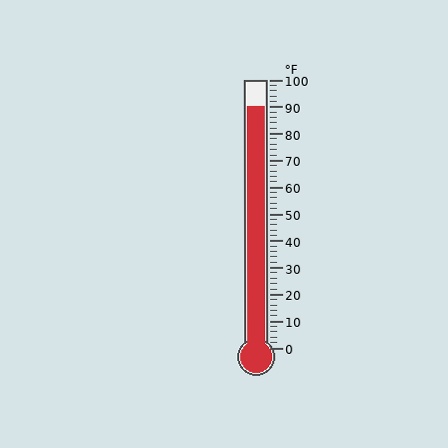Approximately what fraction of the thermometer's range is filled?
The thermometer is filled to approximately 90% of its range.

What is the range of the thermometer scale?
The thermometer scale ranges from 0°F to 100°F.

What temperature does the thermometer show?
The thermometer shows approximately 90°F.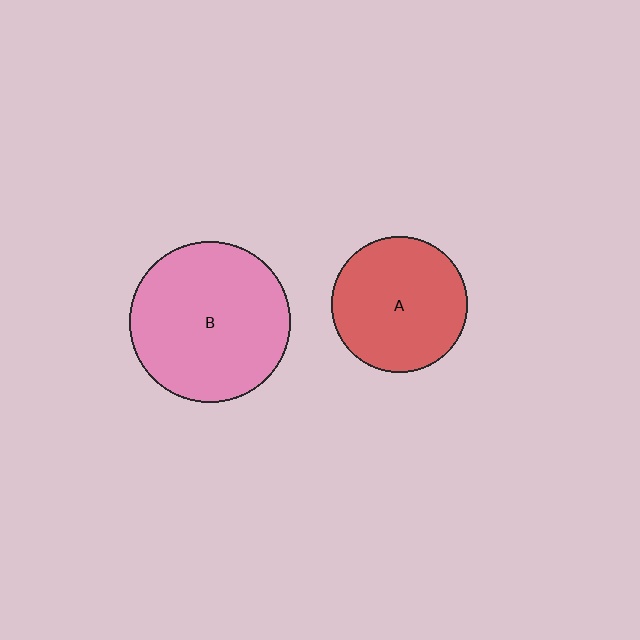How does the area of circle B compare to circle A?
Approximately 1.4 times.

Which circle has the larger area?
Circle B (pink).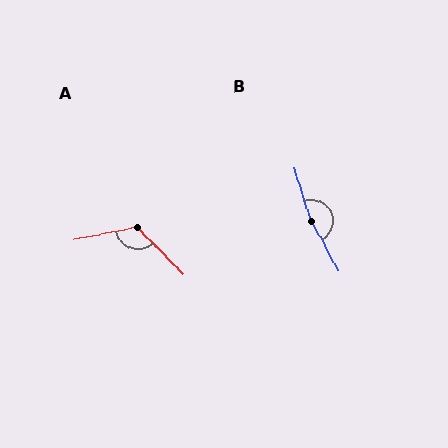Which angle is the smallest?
A, at approximately 124 degrees.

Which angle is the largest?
B, at approximately 169 degrees.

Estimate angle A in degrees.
Approximately 124 degrees.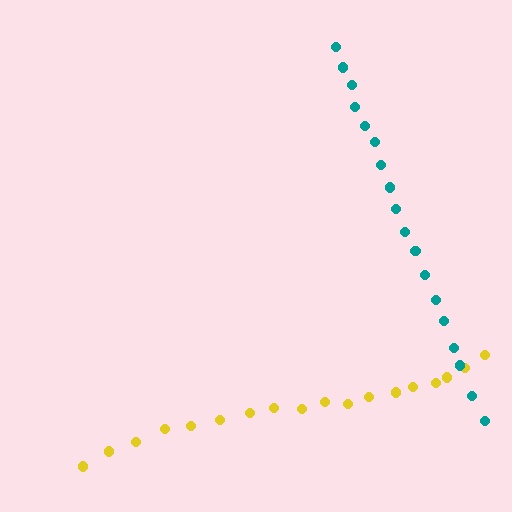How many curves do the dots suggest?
There are 2 distinct paths.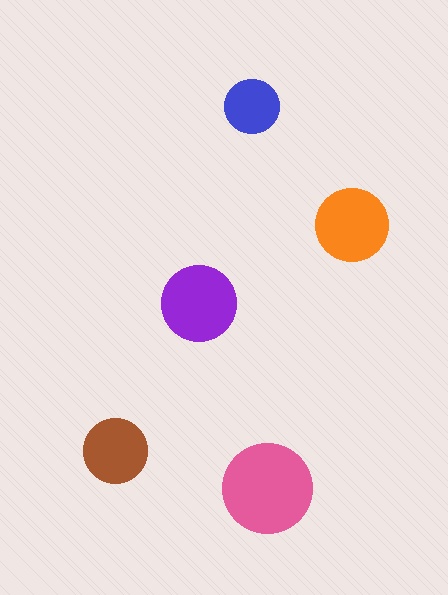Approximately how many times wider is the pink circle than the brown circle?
About 1.5 times wider.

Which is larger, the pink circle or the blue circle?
The pink one.